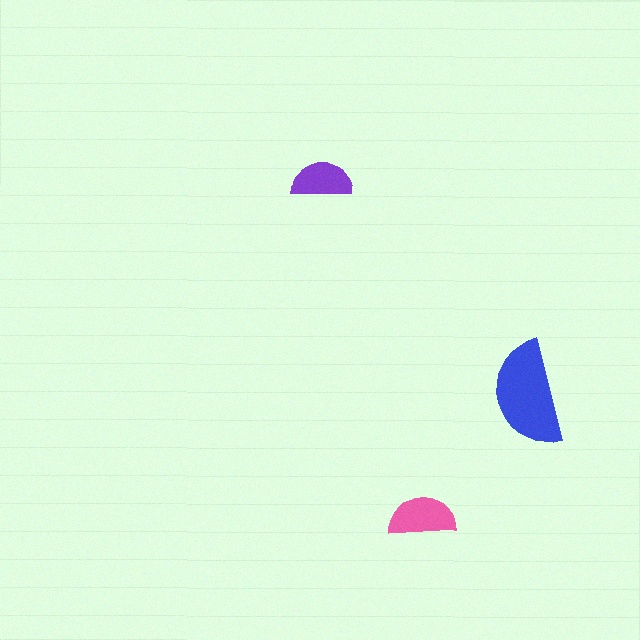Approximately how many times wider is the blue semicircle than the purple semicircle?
About 1.5 times wider.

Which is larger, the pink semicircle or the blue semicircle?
The blue one.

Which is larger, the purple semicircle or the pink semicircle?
The pink one.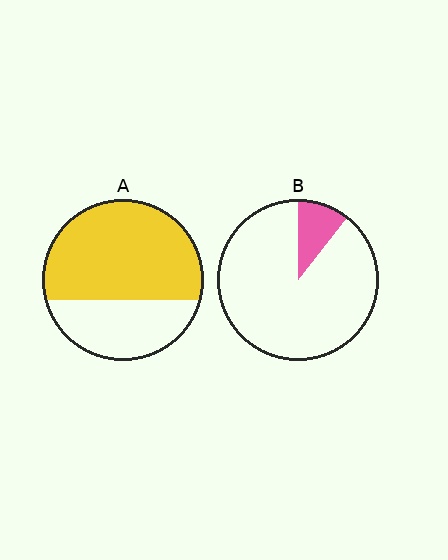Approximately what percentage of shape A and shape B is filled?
A is approximately 65% and B is approximately 10%.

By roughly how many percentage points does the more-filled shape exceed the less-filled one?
By roughly 55 percentage points (A over B).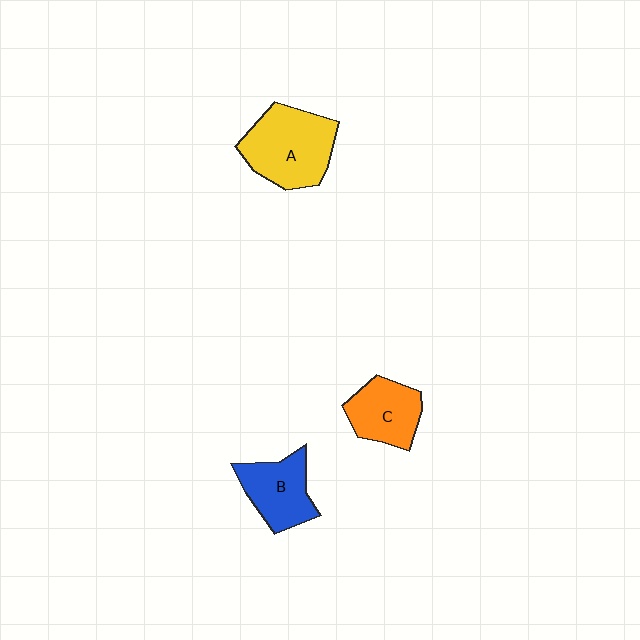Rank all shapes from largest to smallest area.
From largest to smallest: A (yellow), B (blue), C (orange).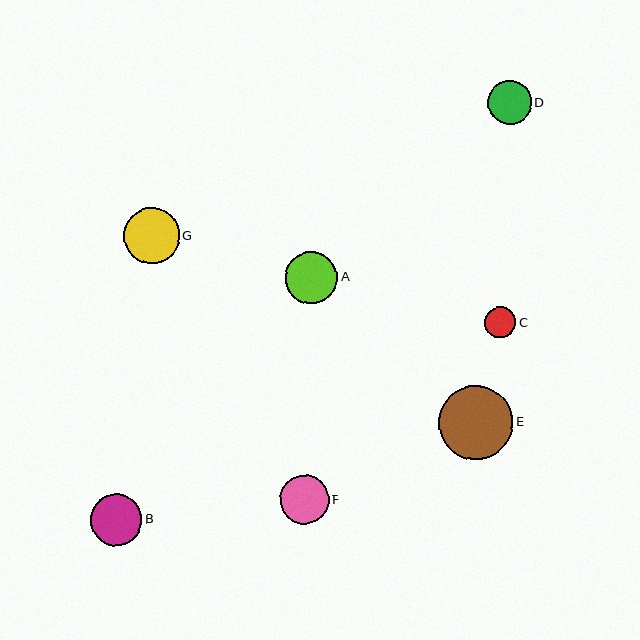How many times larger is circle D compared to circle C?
Circle D is approximately 1.4 times the size of circle C.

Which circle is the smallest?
Circle C is the smallest with a size of approximately 31 pixels.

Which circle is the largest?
Circle E is the largest with a size of approximately 74 pixels.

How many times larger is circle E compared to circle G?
Circle E is approximately 1.3 times the size of circle G.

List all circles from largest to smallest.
From largest to smallest: E, G, A, B, F, D, C.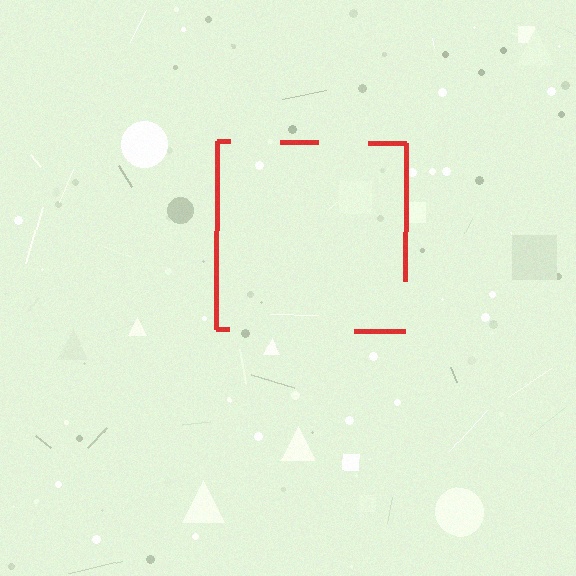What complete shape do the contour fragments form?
The contour fragments form a square.